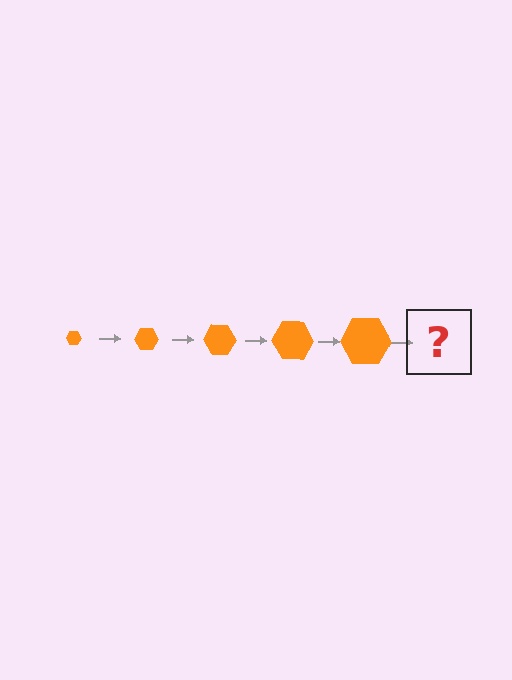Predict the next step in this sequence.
The next step is an orange hexagon, larger than the previous one.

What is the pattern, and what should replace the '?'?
The pattern is that the hexagon gets progressively larger each step. The '?' should be an orange hexagon, larger than the previous one.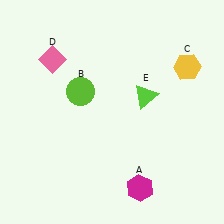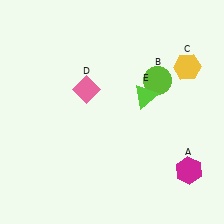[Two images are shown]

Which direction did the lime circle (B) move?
The lime circle (B) moved right.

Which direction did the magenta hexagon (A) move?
The magenta hexagon (A) moved right.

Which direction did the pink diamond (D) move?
The pink diamond (D) moved right.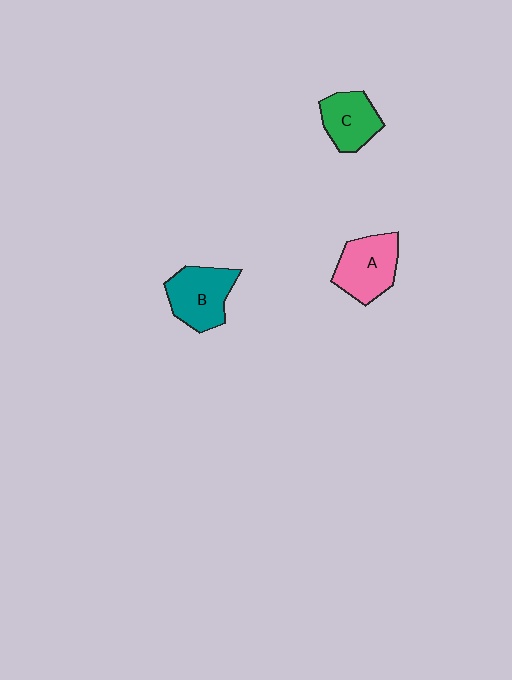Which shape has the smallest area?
Shape C (green).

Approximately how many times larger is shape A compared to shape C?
Approximately 1.2 times.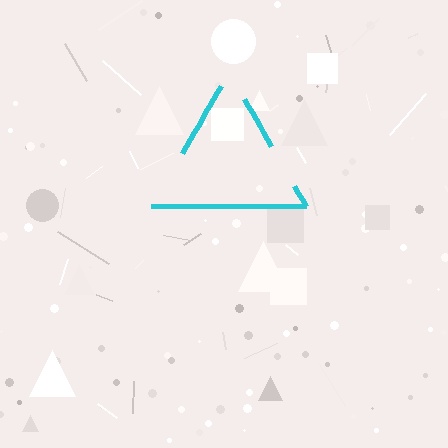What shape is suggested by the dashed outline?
The dashed outline suggests a triangle.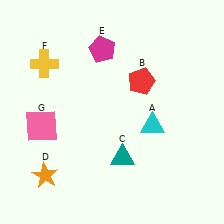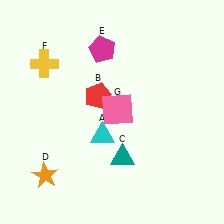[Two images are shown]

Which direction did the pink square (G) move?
The pink square (G) moved right.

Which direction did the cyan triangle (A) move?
The cyan triangle (A) moved left.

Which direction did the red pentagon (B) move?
The red pentagon (B) moved left.